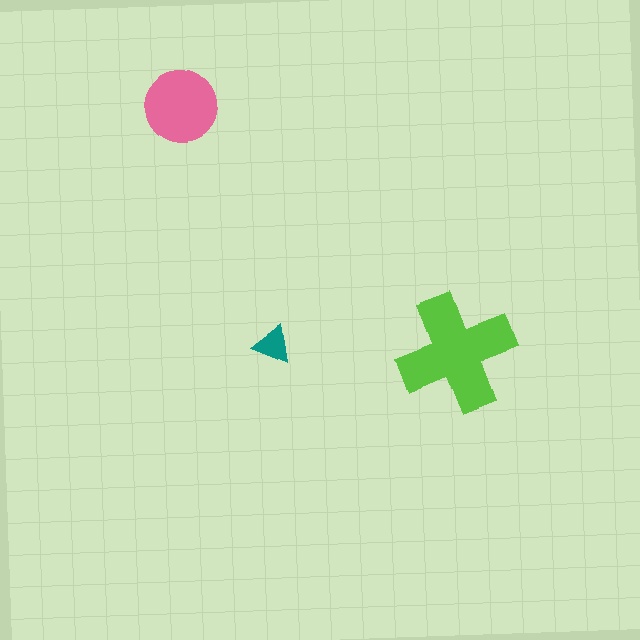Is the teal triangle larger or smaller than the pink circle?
Smaller.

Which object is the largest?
The lime cross.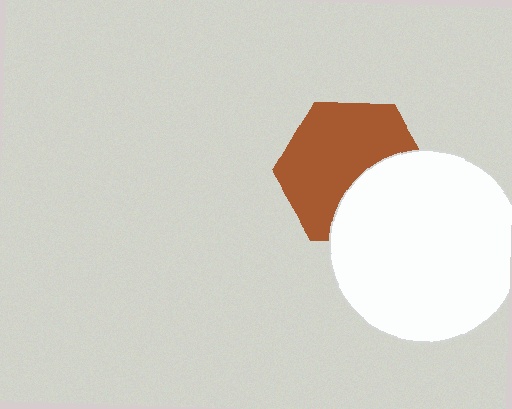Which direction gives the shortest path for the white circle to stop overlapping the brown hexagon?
Moving toward the lower-right gives the shortest separation.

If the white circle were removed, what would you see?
You would see the complete brown hexagon.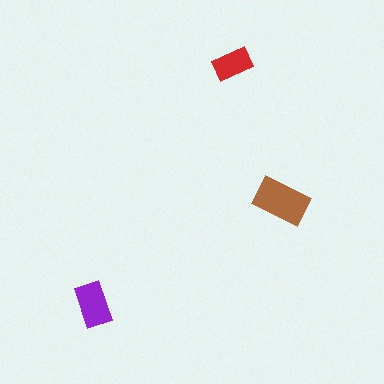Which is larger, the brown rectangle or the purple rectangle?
The brown one.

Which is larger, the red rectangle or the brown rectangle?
The brown one.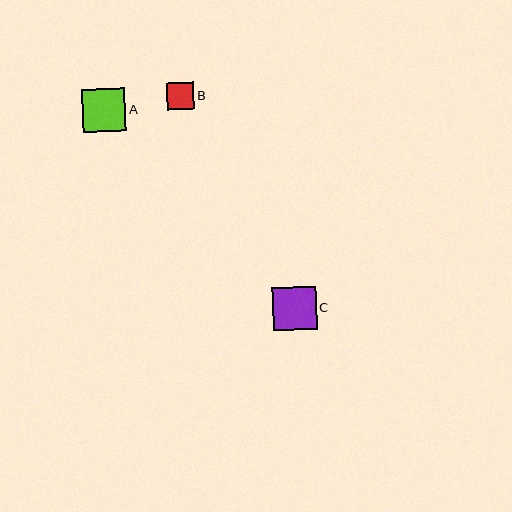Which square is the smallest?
Square B is the smallest with a size of approximately 27 pixels.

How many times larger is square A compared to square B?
Square A is approximately 1.6 times the size of square B.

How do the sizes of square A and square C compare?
Square A and square C are approximately the same size.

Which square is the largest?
Square A is the largest with a size of approximately 43 pixels.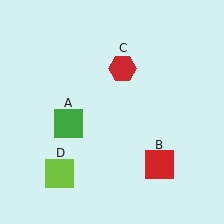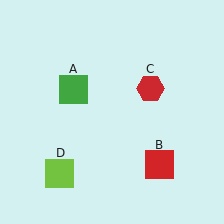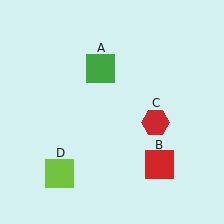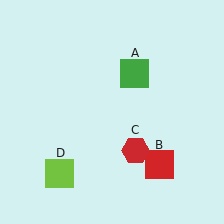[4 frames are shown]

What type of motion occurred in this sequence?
The green square (object A), red hexagon (object C) rotated clockwise around the center of the scene.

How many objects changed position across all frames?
2 objects changed position: green square (object A), red hexagon (object C).